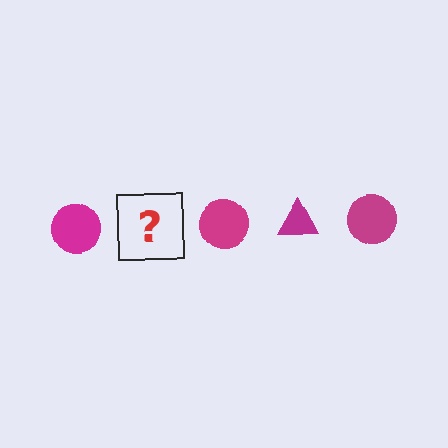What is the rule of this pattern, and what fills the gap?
The rule is that the pattern cycles through circle, triangle shapes in magenta. The gap should be filled with a magenta triangle.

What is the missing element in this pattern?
The missing element is a magenta triangle.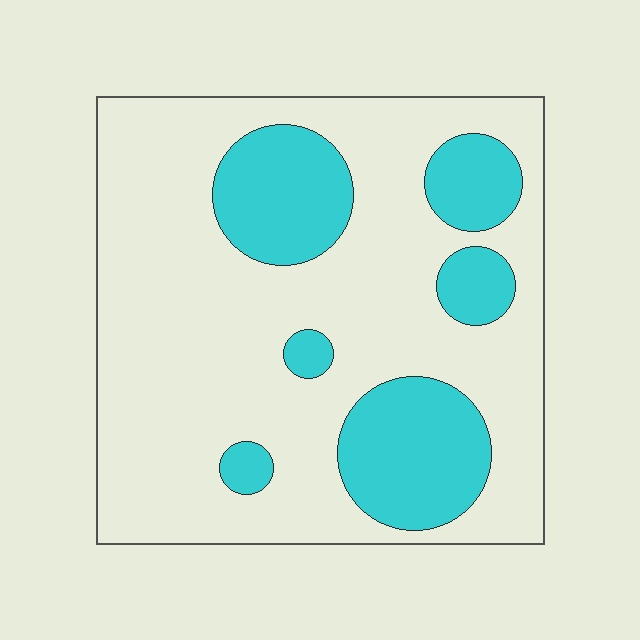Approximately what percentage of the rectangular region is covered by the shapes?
Approximately 25%.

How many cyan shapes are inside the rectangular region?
6.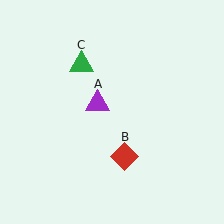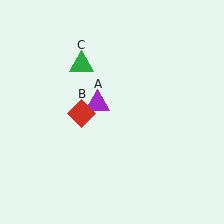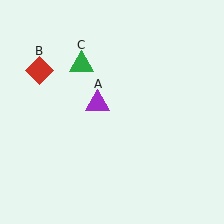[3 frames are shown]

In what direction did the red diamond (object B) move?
The red diamond (object B) moved up and to the left.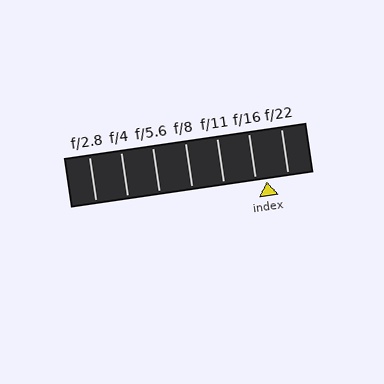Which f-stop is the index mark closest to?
The index mark is closest to f/16.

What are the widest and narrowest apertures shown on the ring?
The widest aperture shown is f/2.8 and the narrowest is f/22.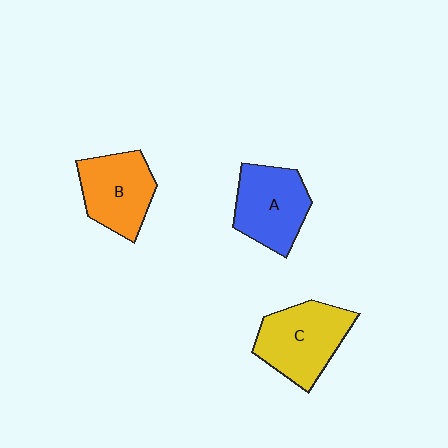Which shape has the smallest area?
Shape B (orange).